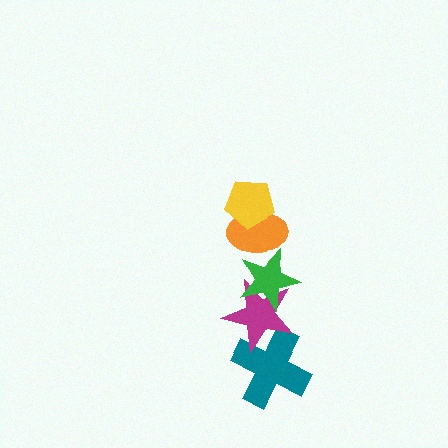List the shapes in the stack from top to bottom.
From top to bottom: the yellow pentagon, the orange ellipse, the green star, the magenta star, the teal cross.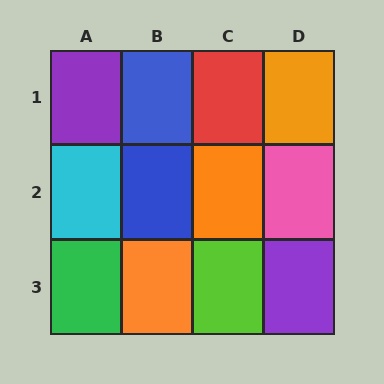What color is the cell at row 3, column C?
Lime.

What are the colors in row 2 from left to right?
Cyan, blue, orange, pink.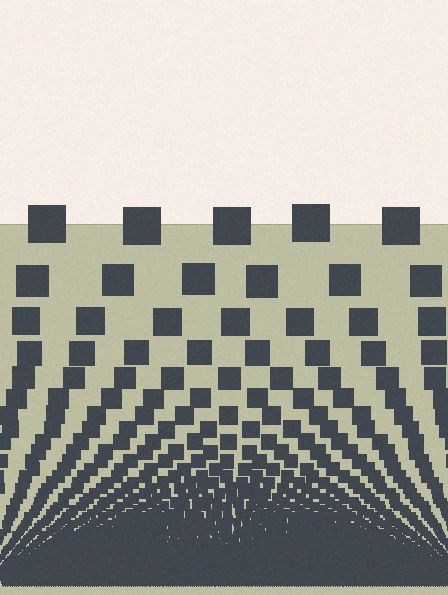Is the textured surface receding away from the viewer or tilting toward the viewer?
The surface appears to tilt toward the viewer. Texture elements get larger and sparser toward the top.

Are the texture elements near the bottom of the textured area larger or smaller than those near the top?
Smaller. The gradient is inverted — elements near the bottom are smaller and denser.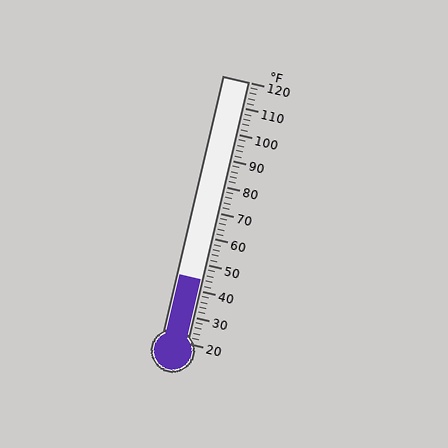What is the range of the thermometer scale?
The thermometer scale ranges from 20°F to 120°F.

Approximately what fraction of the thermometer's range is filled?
The thermometer is filled to approximately 25% of its range.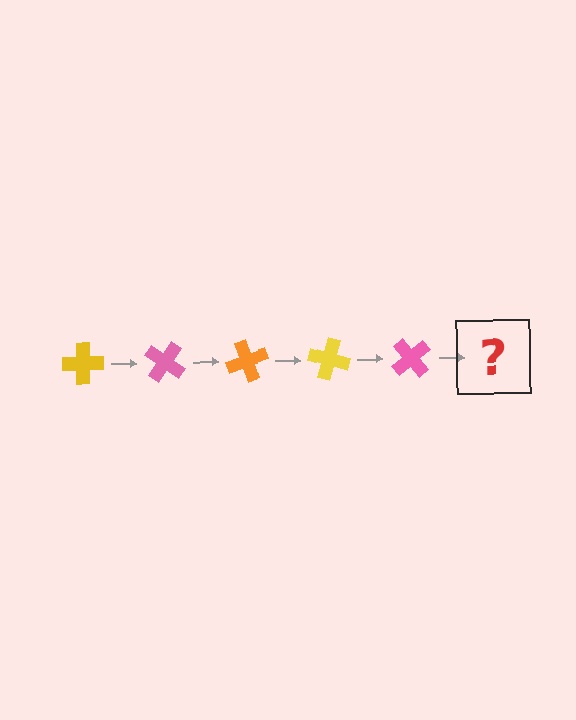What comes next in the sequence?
The next element should be an orange cross, rotated 175 degrees from the start.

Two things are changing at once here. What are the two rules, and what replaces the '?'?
The two rules are that it rotates 35 degrees each step and the color cycles through yellow, pink, and orange. The '?' should be an orange cross, rotated 175 degrees from the start.